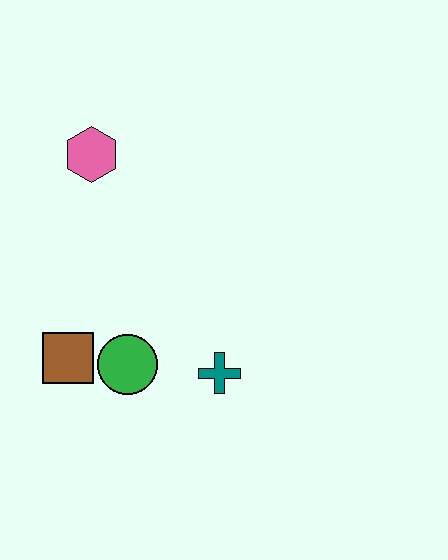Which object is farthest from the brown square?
The pink hexagon is farthest from the brown square.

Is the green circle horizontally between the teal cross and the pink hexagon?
Yes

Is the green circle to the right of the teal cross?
No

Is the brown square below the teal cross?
No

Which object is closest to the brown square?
The green circle is closest to the brown square.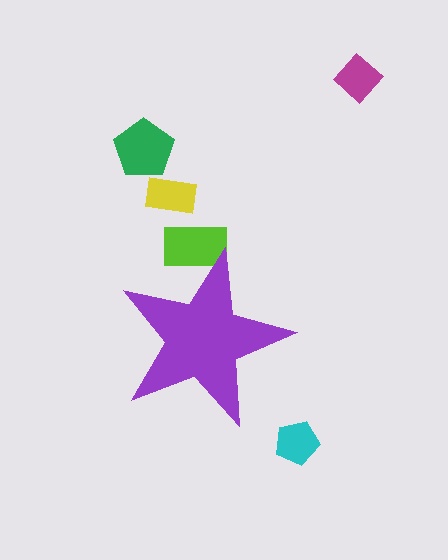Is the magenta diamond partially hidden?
No, the magenta diamond is fully visible.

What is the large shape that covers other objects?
A purple star.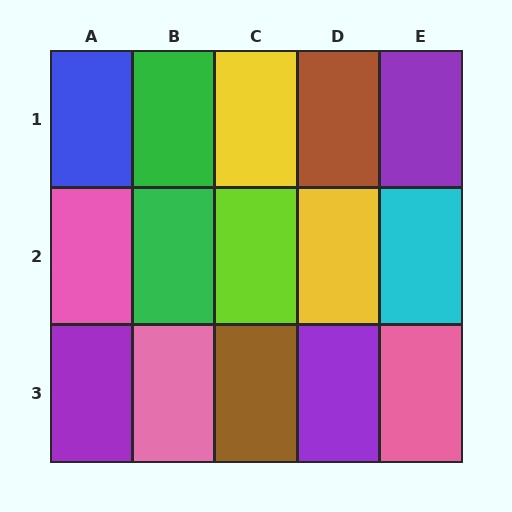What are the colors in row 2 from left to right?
Pink, green, lime, yellow, cyan.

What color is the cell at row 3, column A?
Purple.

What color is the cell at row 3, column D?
Purple.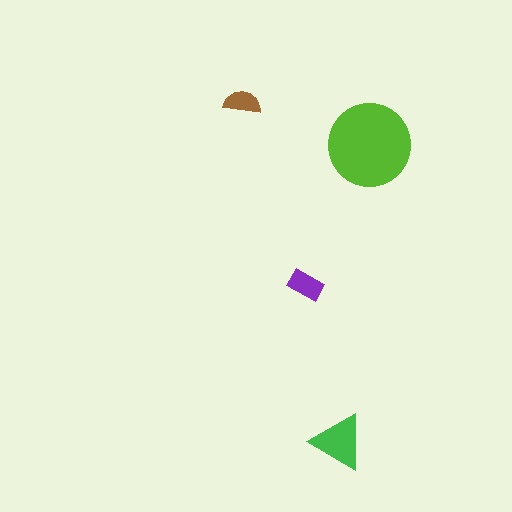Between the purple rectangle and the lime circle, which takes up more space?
The lime circle.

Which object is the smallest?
The brown semicircle.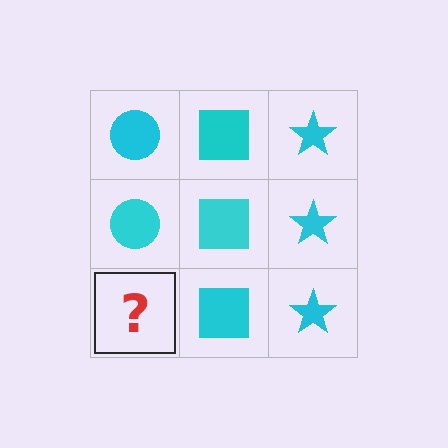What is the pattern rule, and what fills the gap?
The rule is that each column has a consistent shape. The gap should be filled with a cyan circle.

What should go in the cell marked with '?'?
The missing cell should contain a cyan circle.